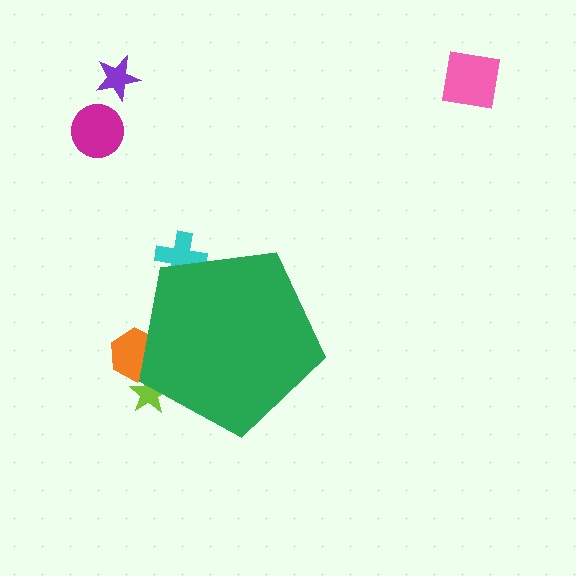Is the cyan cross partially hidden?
Yes, the cyan cross is partially hidden behind the green pentagon.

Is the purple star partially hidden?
No, the purple star is fully visible.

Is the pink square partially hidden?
No, the pink square is fully visible.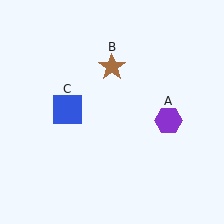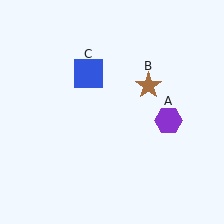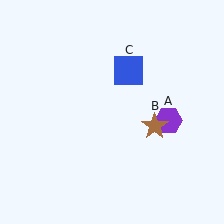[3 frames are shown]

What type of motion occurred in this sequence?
The brown star (object B), blue square (object C) rotated clockwise around the center of the scene.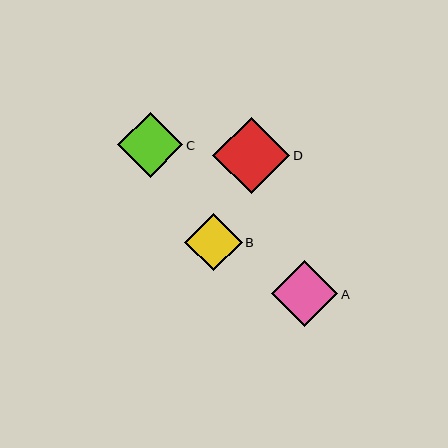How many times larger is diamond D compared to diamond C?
Diamond D is approximately 1.2 times the size of diamond C.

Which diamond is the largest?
Diamond D is the largest with a size of approximately 77 pixels.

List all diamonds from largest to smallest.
From largest to smallest: D, A, C, B.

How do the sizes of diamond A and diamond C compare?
Diamond A and diamond C are approximately the same size.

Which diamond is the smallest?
Diamond B is the smallest with a size of approximately 58 pixels.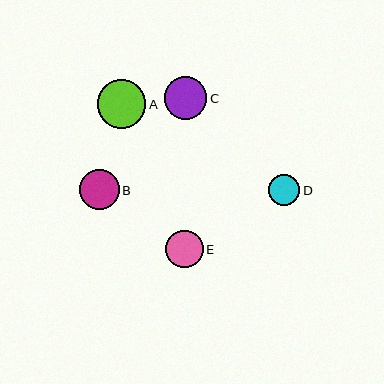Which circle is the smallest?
Circle D is the smallest with a size of approximately 31 pixels.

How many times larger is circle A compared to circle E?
Circle A is approximately 1.3 times the size of circle E.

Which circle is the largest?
Circle A is the largest with a size of approximately 49 pixels.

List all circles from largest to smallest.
From largest to smallest: A, C, B, E, D.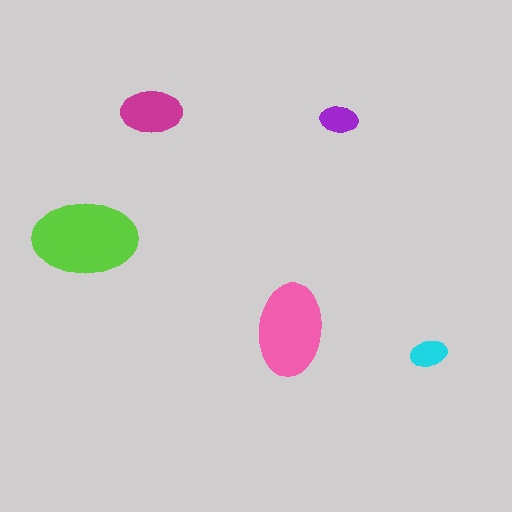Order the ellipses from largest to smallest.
the lime one, the pink one, the magenta one, the purple one, the cyan one.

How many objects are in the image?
There are 5 objects in the image.